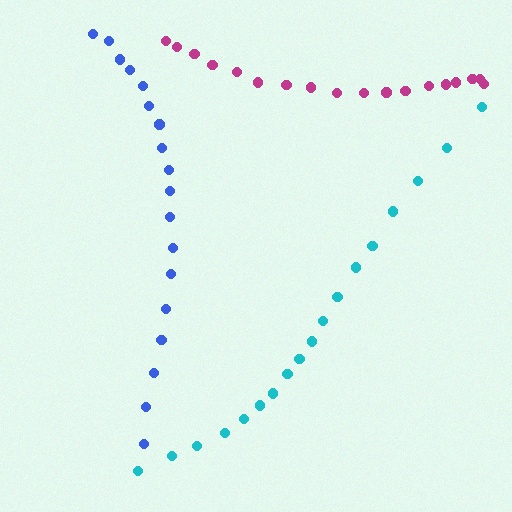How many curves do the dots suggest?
There are 3 distinct paths.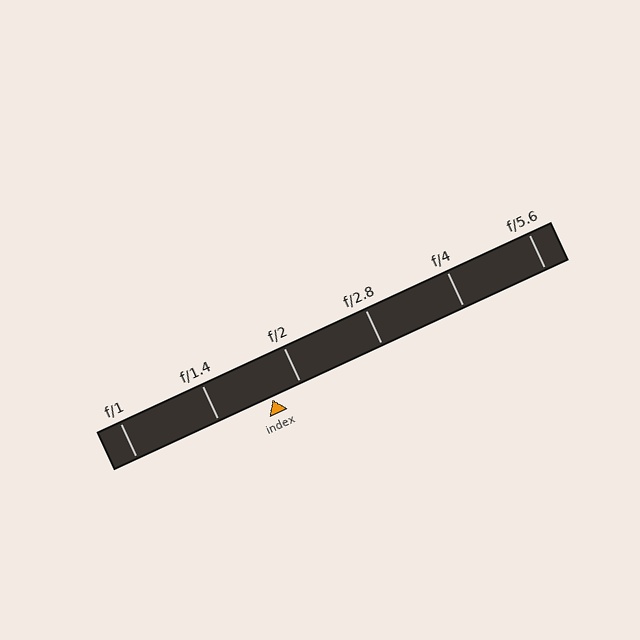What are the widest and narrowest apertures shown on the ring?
The widest aperture shown is f/1 and the narrowest is f/5.6.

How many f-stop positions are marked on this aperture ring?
There are 6 f-stop positions marked.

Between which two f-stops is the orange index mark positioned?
The index mark is between f/1.4 and f/2.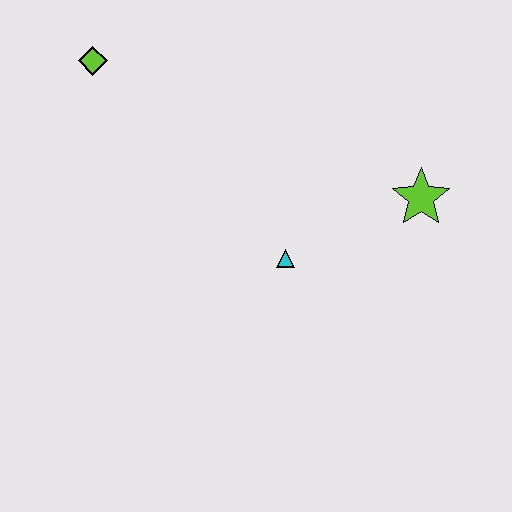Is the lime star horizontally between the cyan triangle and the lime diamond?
No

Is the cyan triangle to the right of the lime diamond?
Yes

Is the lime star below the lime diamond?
Yes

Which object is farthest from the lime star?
The lime diamond is farthest from the lime star.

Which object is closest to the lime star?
The cyan triangle is closest to the lime star.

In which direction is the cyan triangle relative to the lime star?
The cyan triangle is to the left of the lime star.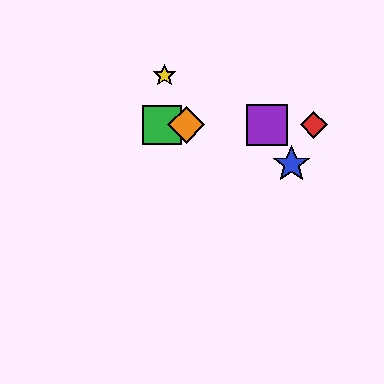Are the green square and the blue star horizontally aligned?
No, the green square is at y≈125 and the blue star is at y≈164.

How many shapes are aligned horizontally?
4 shapes (the red diamond, the green square, the purple square, the orange diamond) are aligned horizontally.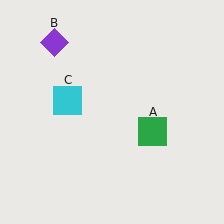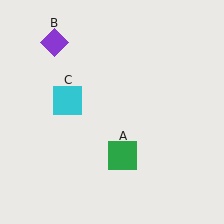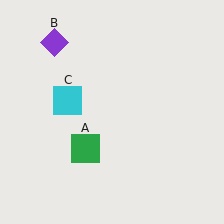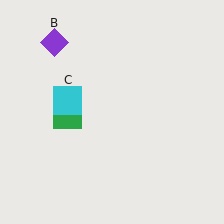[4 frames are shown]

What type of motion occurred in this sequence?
The green square (object A) rotated clockwise around the center of the scene.